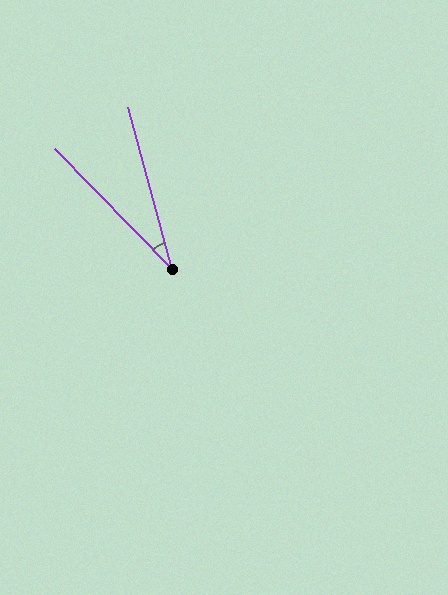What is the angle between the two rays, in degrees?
Approximately 29 degrees.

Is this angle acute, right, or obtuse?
It is acute.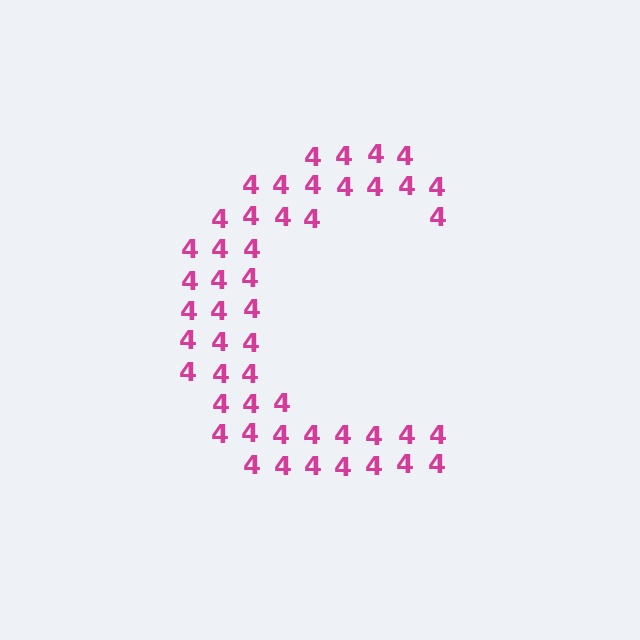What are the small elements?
The small elements are digit 4's.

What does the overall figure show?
The overall figure shows the letter C.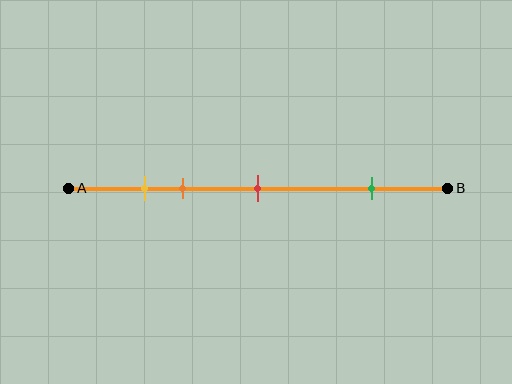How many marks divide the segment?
There are 4 marks dividing the segment.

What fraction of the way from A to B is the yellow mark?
The yellow mark is approximately 20% (0.2) of the way from A to B.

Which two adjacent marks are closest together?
The yellow and orange marks are the closest adjacent pair.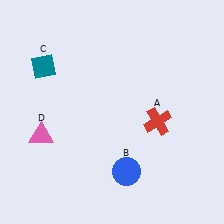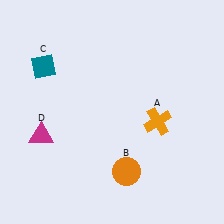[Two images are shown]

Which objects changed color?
A changed from red to orange. B changed from blue to orange. D changed from pink to magenta.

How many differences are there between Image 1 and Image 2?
There are 3 differences between the two images.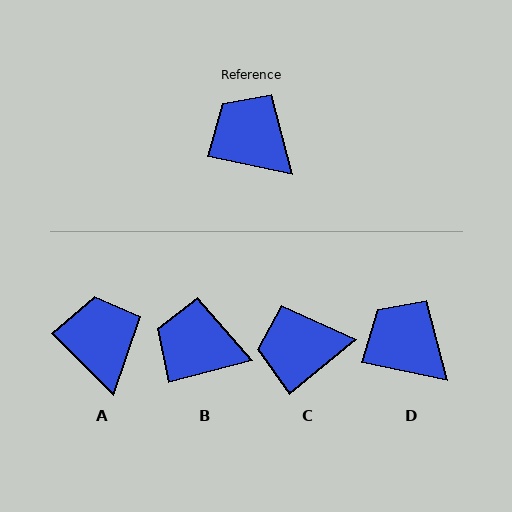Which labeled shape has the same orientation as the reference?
D.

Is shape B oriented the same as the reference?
No, it is off by about 27 degrees.